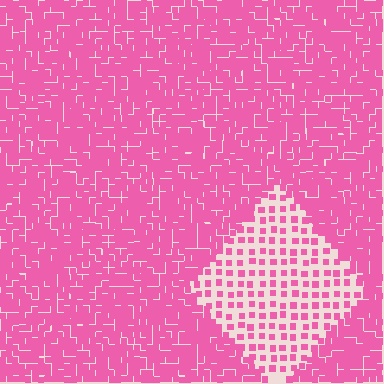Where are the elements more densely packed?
The elements are more densely packed outside the diamond boundary.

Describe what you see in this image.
The image contains small pink elements arranged at two different densities. A diamond-shaped region is visible where the elements are less densely packed than the surrounding area.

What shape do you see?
I see a diamond.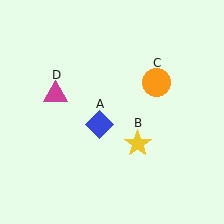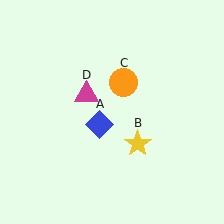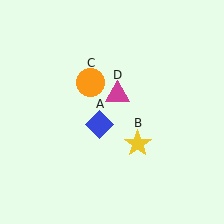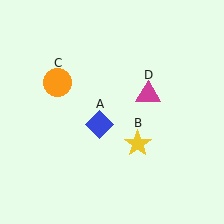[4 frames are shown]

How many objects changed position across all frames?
2 objects changed position: orange circle (object C), magenta triangle (object D).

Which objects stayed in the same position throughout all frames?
Blue diamond (object A) and yellow star (object B) remained stationary.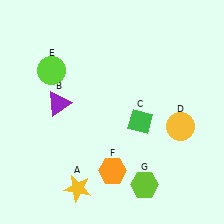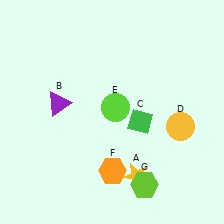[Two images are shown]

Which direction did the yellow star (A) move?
The yellow star (A) moved right.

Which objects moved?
The objects that moved are: the yellow star (A), the lime circle (E).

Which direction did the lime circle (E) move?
The lime circle (E) moved right.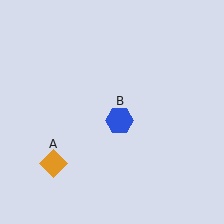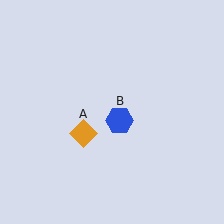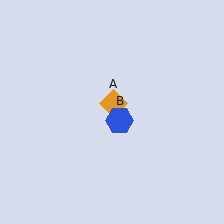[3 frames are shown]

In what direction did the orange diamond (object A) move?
The orange diamond (object A) moved up and to the right.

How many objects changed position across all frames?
1 object changed position: orange diamond (object A).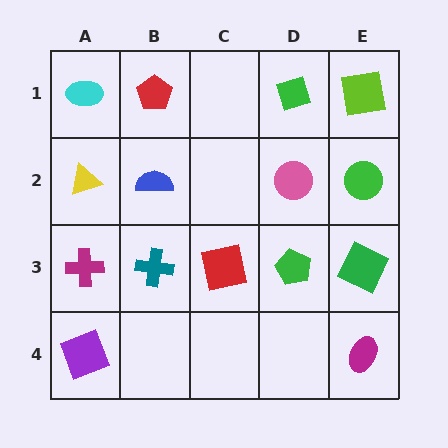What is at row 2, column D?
A pink circle.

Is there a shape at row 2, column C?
No, that cell is empty.